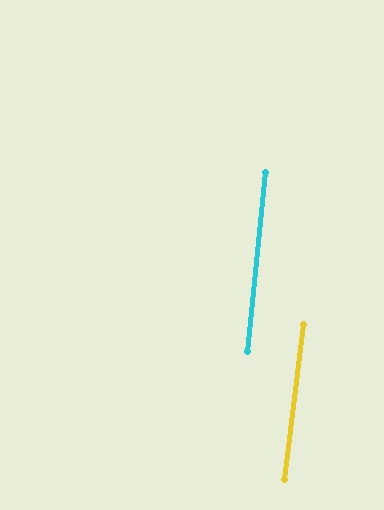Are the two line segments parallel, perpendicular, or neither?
Parallel — their directions differ by only 1.2°.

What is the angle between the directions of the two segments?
Approximately 1 degree.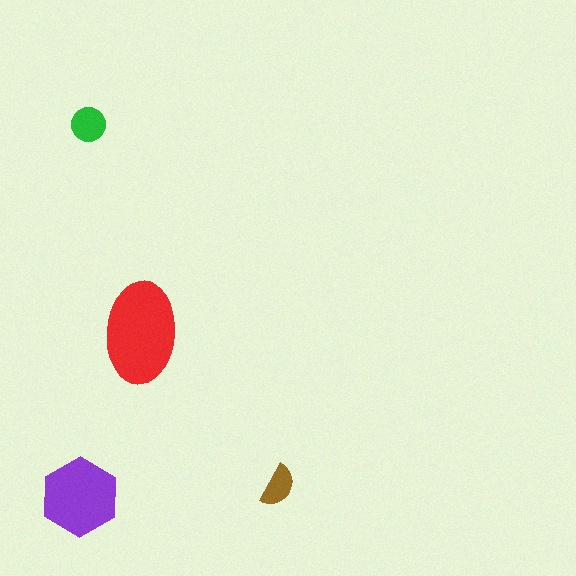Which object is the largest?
The red ellipse.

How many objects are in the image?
There are 4 objects in the image.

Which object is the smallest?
The brown semicircle.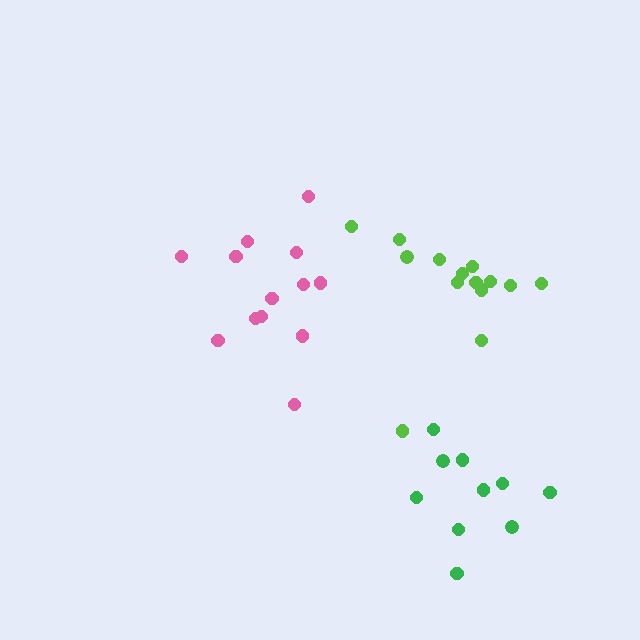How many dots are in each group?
Group 1: 10 dots, Group 2: 13 dots, Group 3: 14 dots (37 total).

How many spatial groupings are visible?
There are 3 spatial groupings.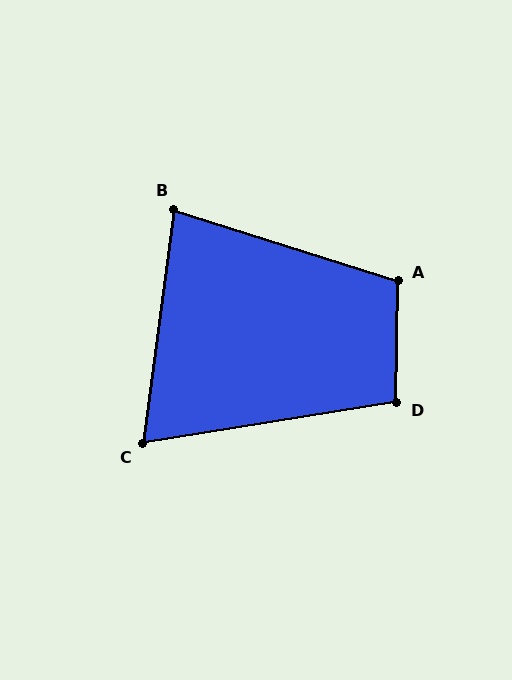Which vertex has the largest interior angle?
A, at approximately 107 degrees.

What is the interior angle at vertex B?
Approximately 80 degrees (acute).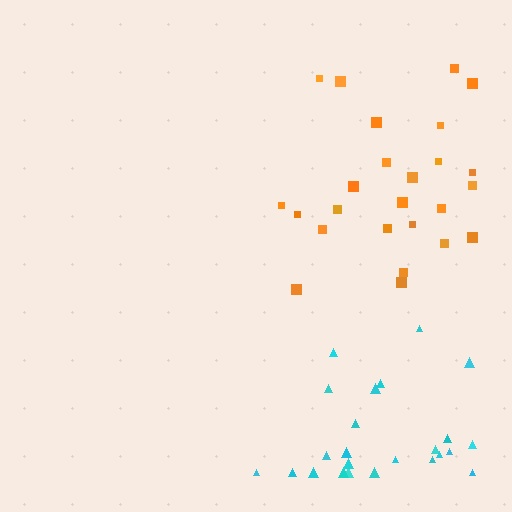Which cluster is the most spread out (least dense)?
Cyan.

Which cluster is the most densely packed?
Orange.